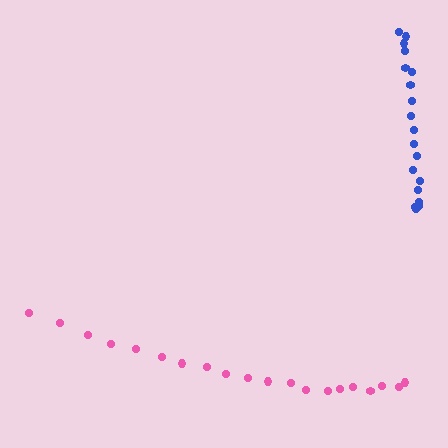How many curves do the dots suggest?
There are 2 distinct paths.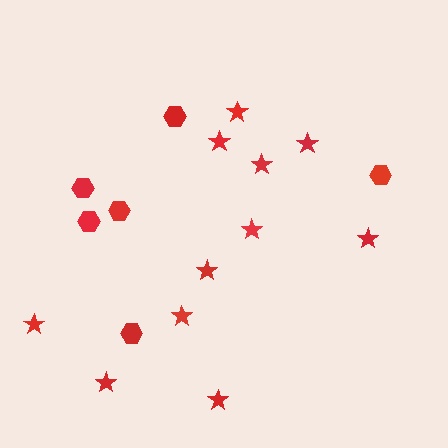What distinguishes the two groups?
There are 2 groups: one group of stars (11) and one group of hexagons (6).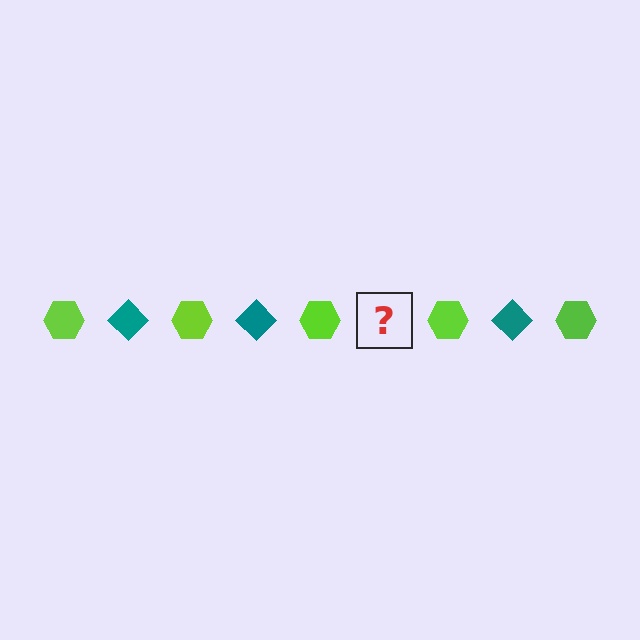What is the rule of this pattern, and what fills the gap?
The rule is that the pattern alternates between lime hexagon and teal diamond. The gap should be filled with a teal diamond.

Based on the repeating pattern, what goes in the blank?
The blank should be a teal diamond.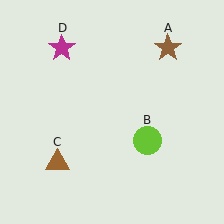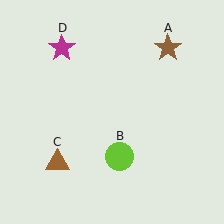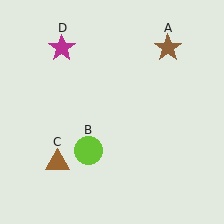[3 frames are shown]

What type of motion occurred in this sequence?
The lime circle (object B) rotated clockwise around the center of the scene.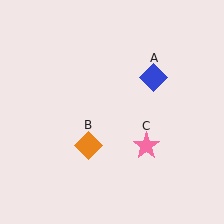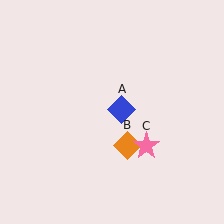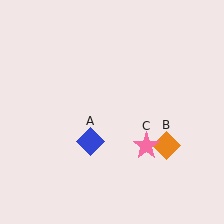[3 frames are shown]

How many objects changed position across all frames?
2 objects changed position: blue diamond (object A), orange diamond (object B).